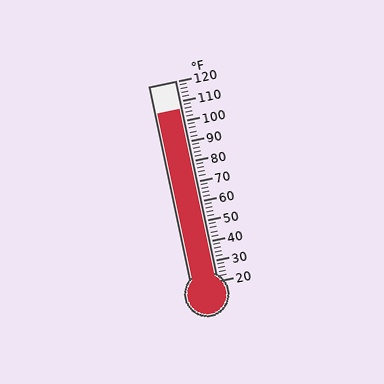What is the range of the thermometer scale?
The thermometer scale ranges from 20°F to 120°F.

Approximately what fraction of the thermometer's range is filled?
The thermometer is filled to approximately 85% of its range.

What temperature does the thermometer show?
The thermometer shows approximately 106°F.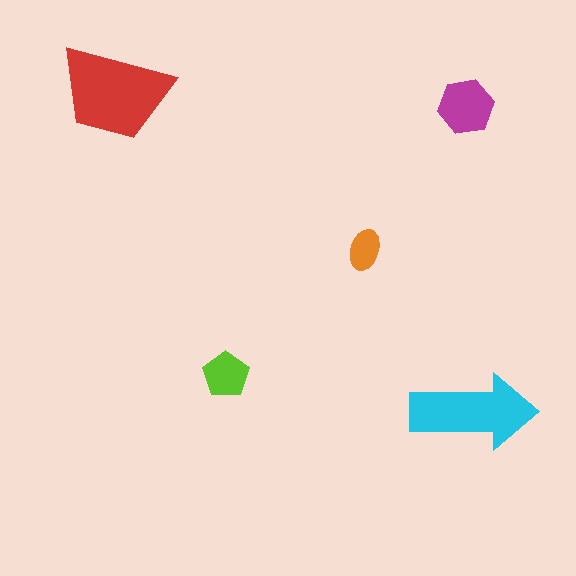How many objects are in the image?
There are 5 objects in the image.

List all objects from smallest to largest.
The orange ellipse, the lime pentagon, the magenta hexagon, the cyan arrow, the red trapezoid.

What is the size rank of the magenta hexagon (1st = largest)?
3rd.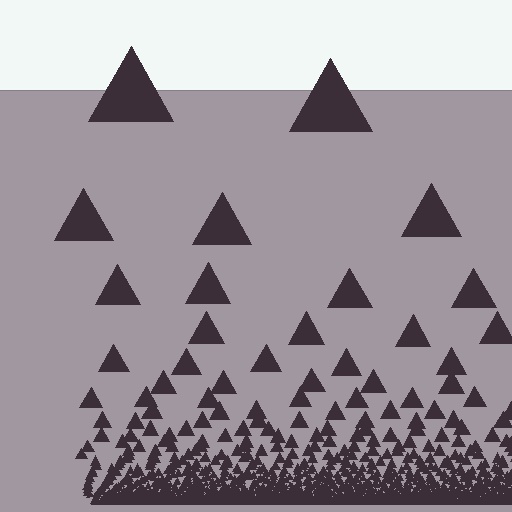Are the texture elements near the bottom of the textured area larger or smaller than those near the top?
Smaller. The gradient is inverted — elements near the bottom are smaller and denser.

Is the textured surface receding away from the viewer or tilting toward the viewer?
The surface appears to tilt toward the viewer. Texture elements get larger and sparser toward the top.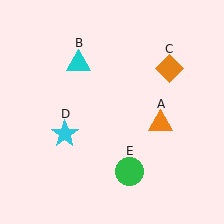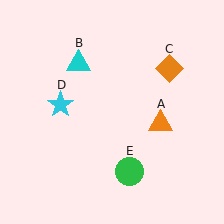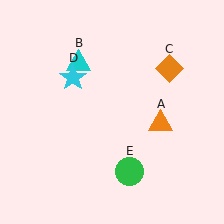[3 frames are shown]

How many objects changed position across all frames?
1 object changed position: cyan star (object D).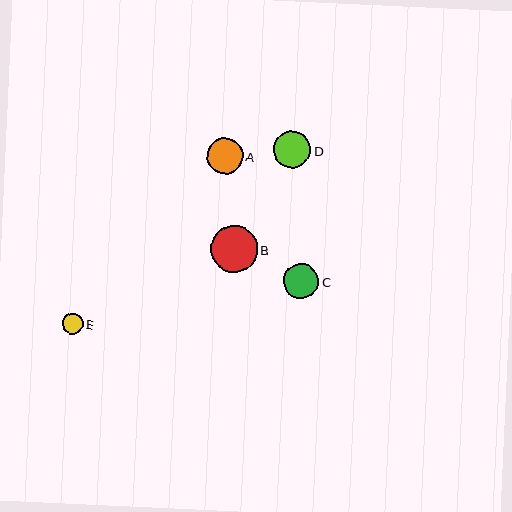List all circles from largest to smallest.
From largest to smallest: B, D, A, C, E.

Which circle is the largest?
Circle B is the largest with a size of approximately 46 pixels.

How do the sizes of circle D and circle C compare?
Circle D and circle C are approximately the same size.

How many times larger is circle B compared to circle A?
Circle B is approximately 1.3 times the size of circle A.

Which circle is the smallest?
Circle E is the smallest with a size of approximately 21 pixels.